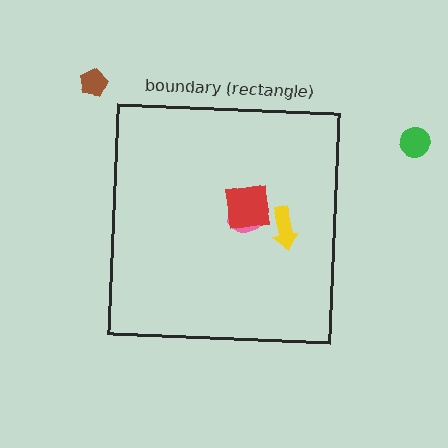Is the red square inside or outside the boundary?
Inside.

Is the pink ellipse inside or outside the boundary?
Inside.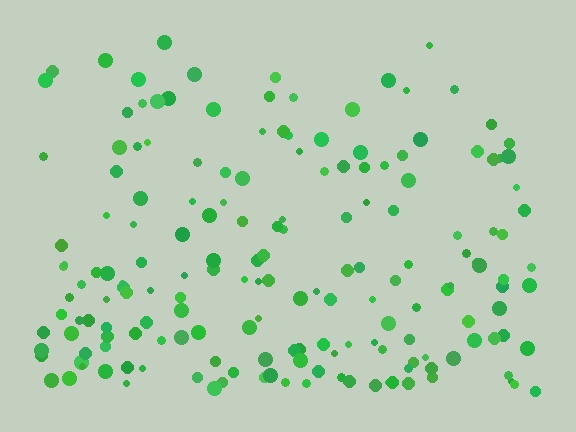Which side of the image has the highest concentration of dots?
The bottom.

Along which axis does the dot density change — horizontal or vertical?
Vertical.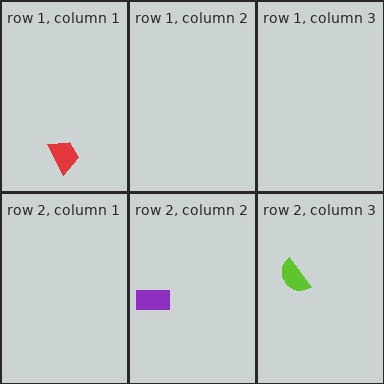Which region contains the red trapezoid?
The row 1, column 1 region.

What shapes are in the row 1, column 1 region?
The red trapezoid.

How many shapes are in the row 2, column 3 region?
1.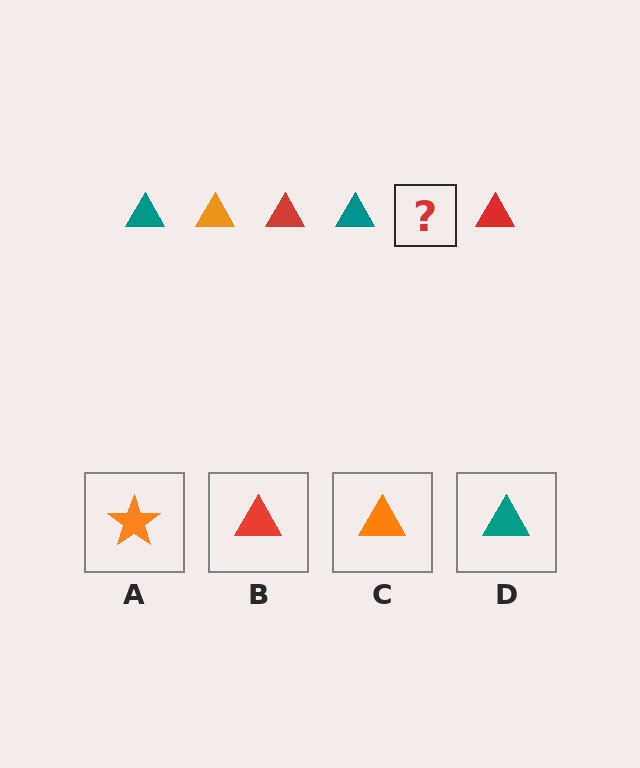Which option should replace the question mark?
Option C.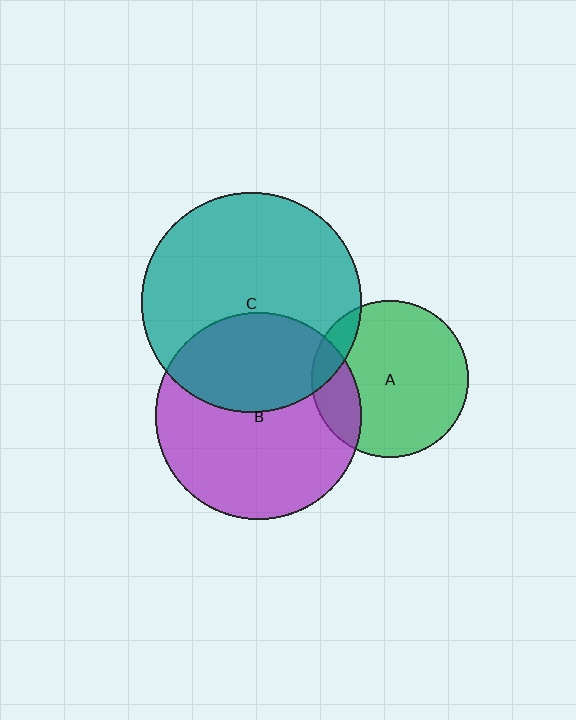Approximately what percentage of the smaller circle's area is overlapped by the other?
Approximately 20%.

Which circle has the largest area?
Circle C (teal).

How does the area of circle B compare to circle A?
Approximately 1.7 times.